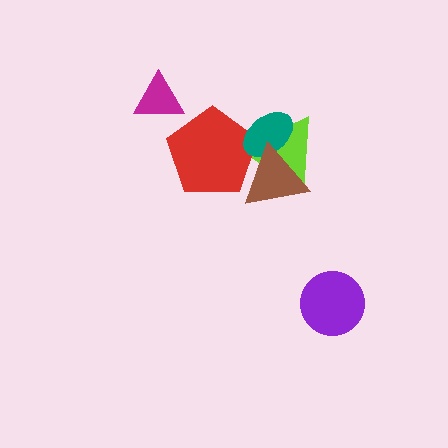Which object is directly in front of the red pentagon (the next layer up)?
The teal ellipse is directly in front of the red pentagon.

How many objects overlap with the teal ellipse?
3 objects overlap with the teal ellipse.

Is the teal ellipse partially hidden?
Yes, it is partially covered by another shape.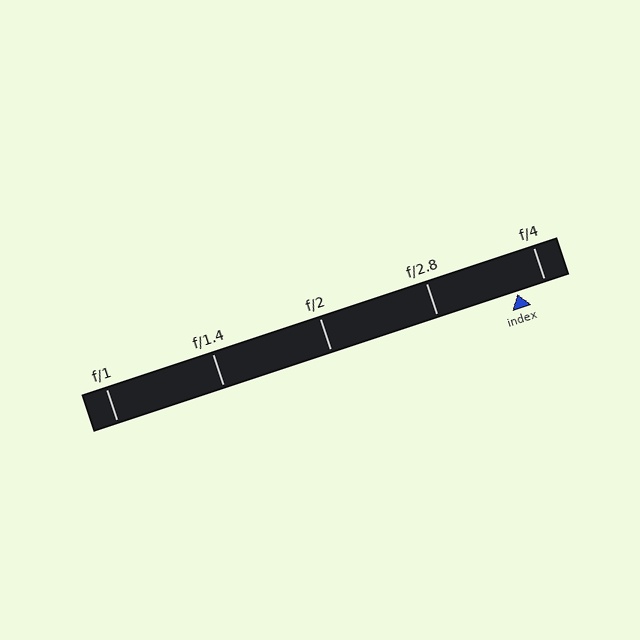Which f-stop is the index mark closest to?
The index mark is closest to f/4.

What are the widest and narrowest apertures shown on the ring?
The widest aperture shown is f/1 and the narrowest is f/4.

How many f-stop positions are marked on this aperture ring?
There are 5 f-stop positions marked.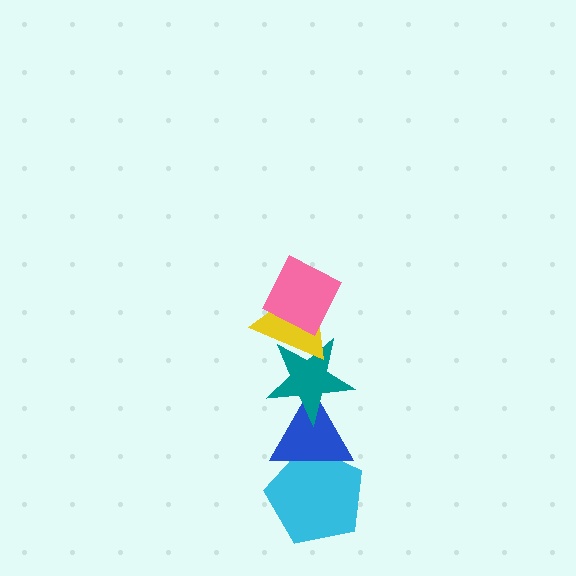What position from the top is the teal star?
The teal star is 3rd from the top.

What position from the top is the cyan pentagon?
The cyan pentagon is 5th from the top.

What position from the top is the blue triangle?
The blue triangle is 4th from the top.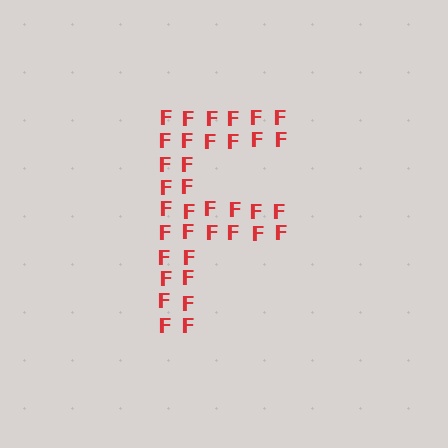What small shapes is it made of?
It is made of small letter F's.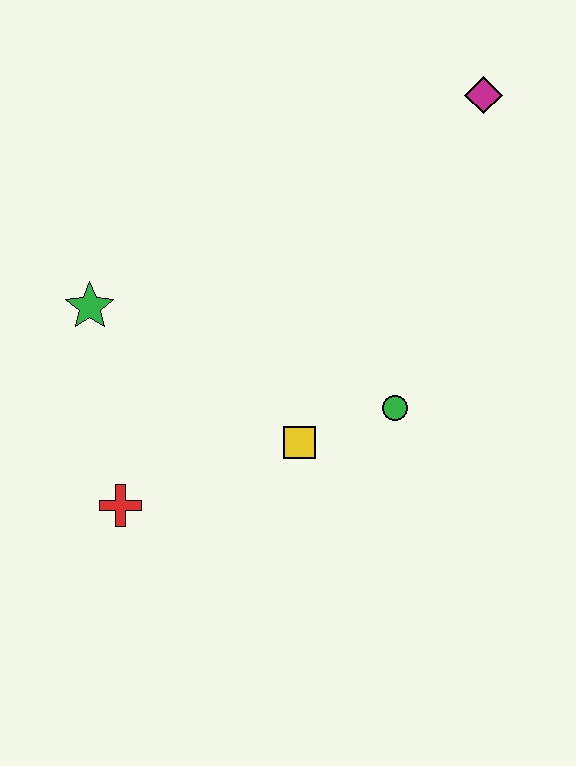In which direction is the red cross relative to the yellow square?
The red cross is to the left of the yellow square.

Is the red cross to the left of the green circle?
Yes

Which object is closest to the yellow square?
The green circle is closest to the yellow square.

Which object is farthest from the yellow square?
The magenta diamond is farthest from the yellow square.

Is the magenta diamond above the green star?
Yes